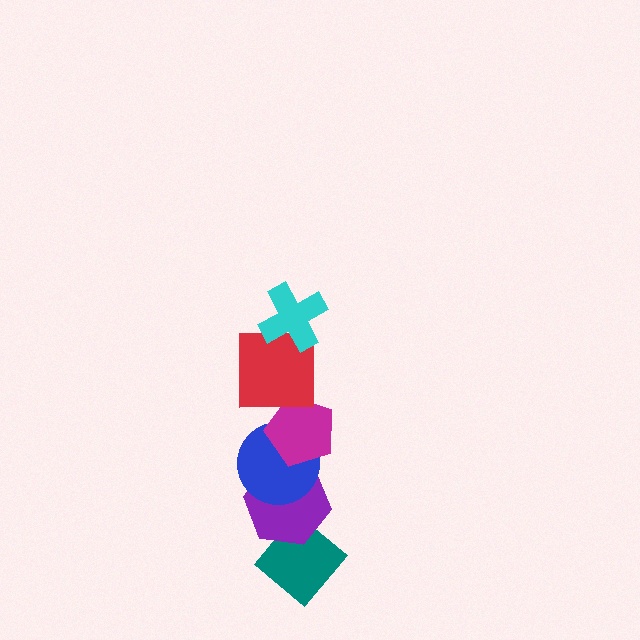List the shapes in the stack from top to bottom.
From top to bottom: the cyan cross, the red square, the magenta pentagon, the blue circle, the purple hexagon, the teal diamond.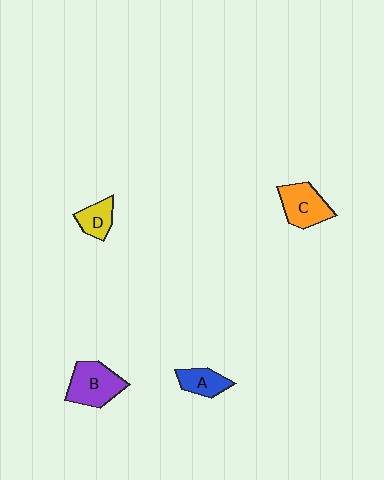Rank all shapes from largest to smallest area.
From largest to smallest: B (purple), C (orange), A (blue), D (yellow).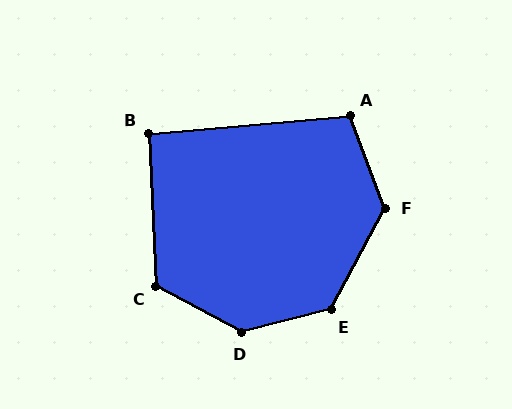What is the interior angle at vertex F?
Approximately 131 degrees (obtuse).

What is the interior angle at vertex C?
Approximately 122 degrees (obtuse).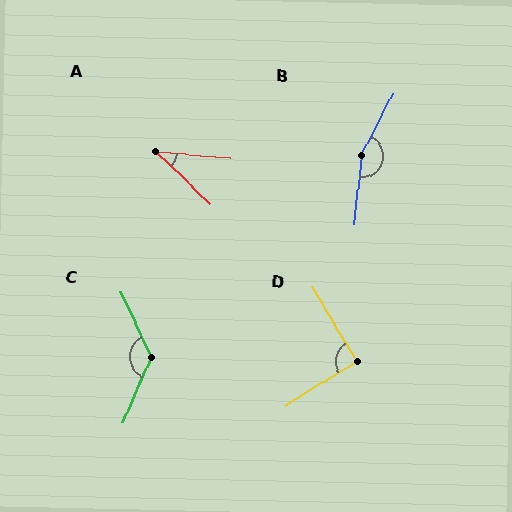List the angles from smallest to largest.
A (39°), D (91°), C (132°), B (159°).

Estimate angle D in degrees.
Approximately 91 degrees.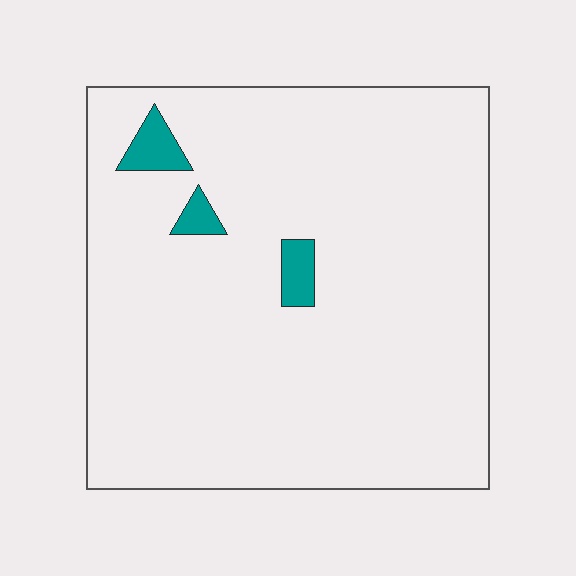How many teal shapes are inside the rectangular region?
3.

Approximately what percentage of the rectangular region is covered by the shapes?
Approximately 5%.